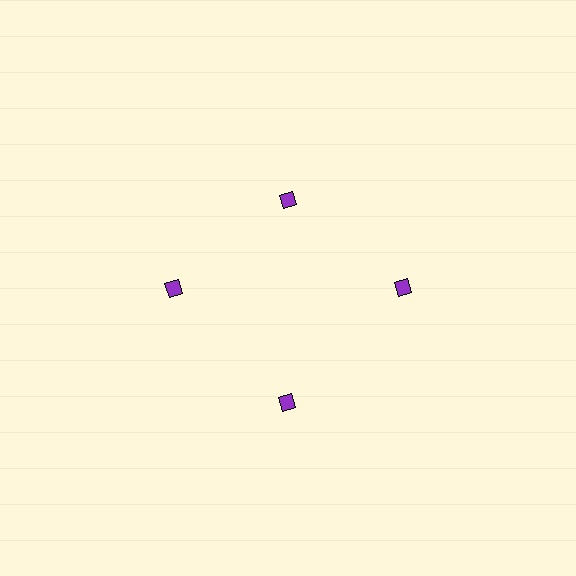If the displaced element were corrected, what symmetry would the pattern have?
It would have 4-fold rotational symmetry — the pattern would map onto itself every 90 degrees.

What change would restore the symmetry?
The symmetry would be restored by moving it outward, back onto the ring so that all 4 diamonds sit at equal angles and equal distance from the center.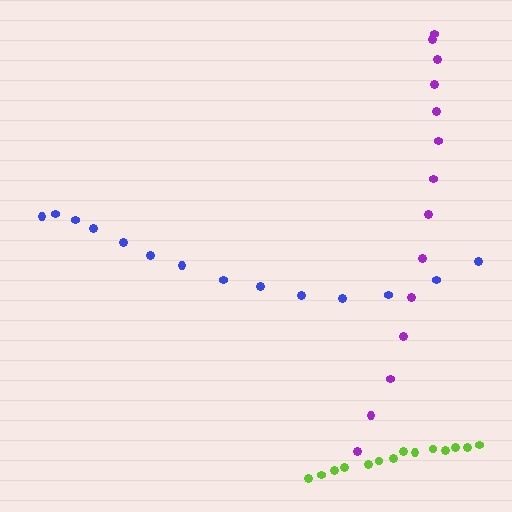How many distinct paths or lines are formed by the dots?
There are 3 distinct paths.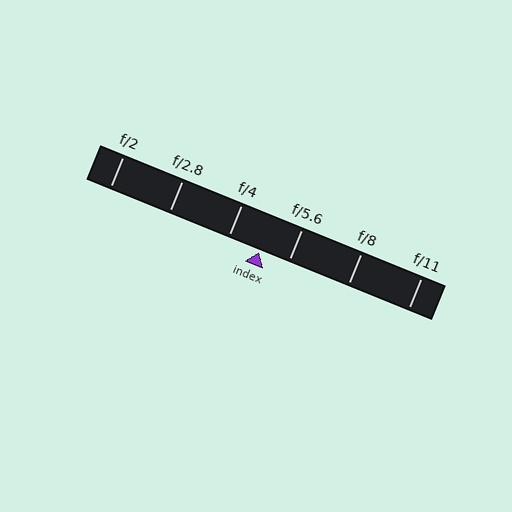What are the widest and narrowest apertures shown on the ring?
The widest aperture shown is f/2 and the narrowest is f/11.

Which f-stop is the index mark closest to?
The index mark is closest to f/5.6.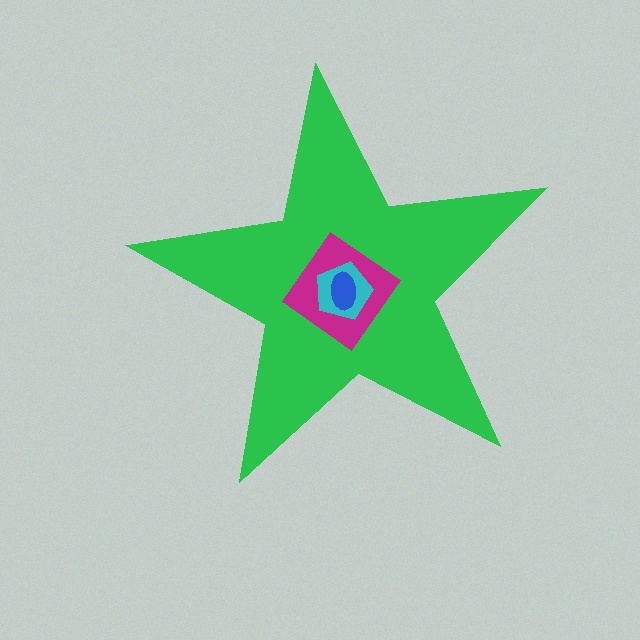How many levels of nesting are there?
4.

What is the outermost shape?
The green star.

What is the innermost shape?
The blue ellipse.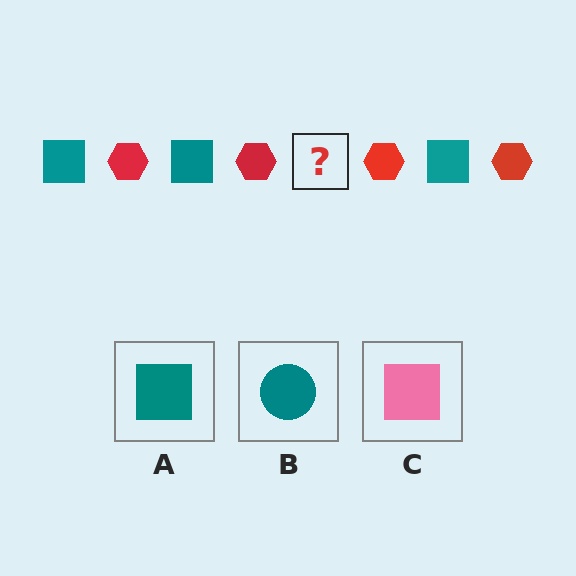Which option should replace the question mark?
Option A.